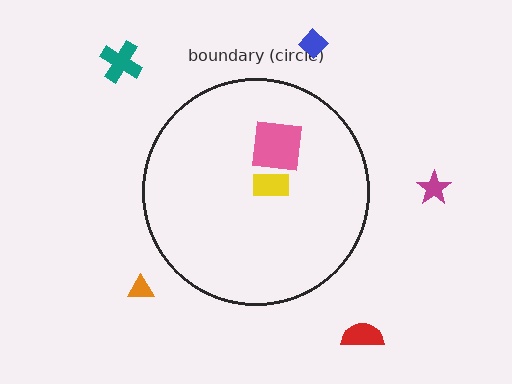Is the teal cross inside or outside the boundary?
Outside.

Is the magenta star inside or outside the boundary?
Outside.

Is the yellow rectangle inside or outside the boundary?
Inside.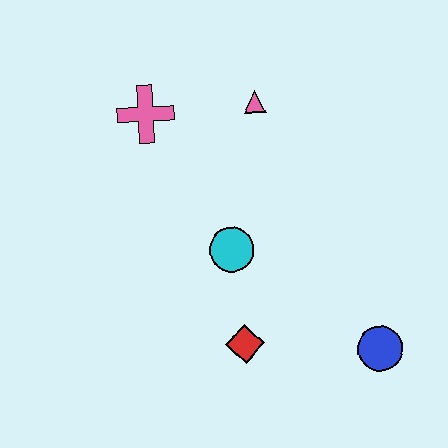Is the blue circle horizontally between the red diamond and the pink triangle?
No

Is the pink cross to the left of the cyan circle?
Yes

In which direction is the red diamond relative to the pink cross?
The red diamond is below the pink cross.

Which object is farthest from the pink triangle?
The blue circle is farthest from the pink triangle.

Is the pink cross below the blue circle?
No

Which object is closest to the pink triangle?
The pink cross is closest to the pink triangle.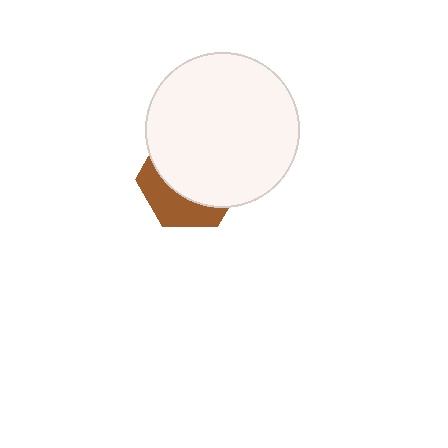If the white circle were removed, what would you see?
You would see the complete brown hexagon.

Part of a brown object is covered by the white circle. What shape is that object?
It is a hexagon.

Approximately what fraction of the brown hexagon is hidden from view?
Roughly 66% of the brown hexagon is hidden behind the white circle.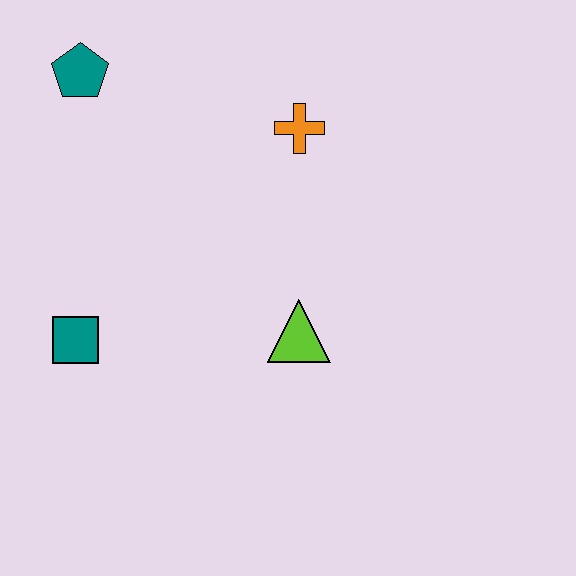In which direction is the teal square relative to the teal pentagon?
The teal square is below the teal pentagon.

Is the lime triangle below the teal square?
No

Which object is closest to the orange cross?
The lime triangle is closest to the orange cross.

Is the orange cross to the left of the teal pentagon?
No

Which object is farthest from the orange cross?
The teal square is farthest from the orange cross.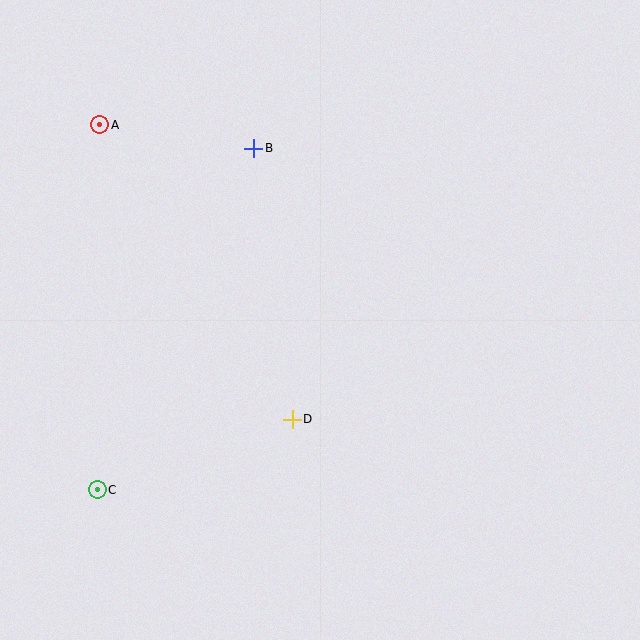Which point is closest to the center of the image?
Point D at (292, 419) is closest to the center.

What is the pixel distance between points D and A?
The distance between D and A is 352 pixels.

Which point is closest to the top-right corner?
Point B is closest to the top-right corner.